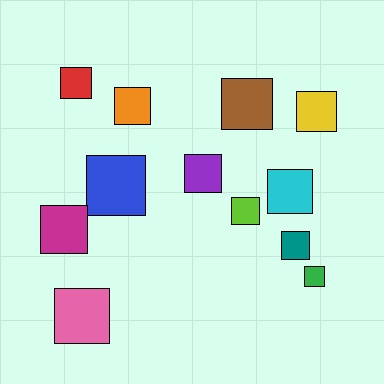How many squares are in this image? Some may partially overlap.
There are 12 squares.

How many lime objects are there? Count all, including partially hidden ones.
There is 1 lime object.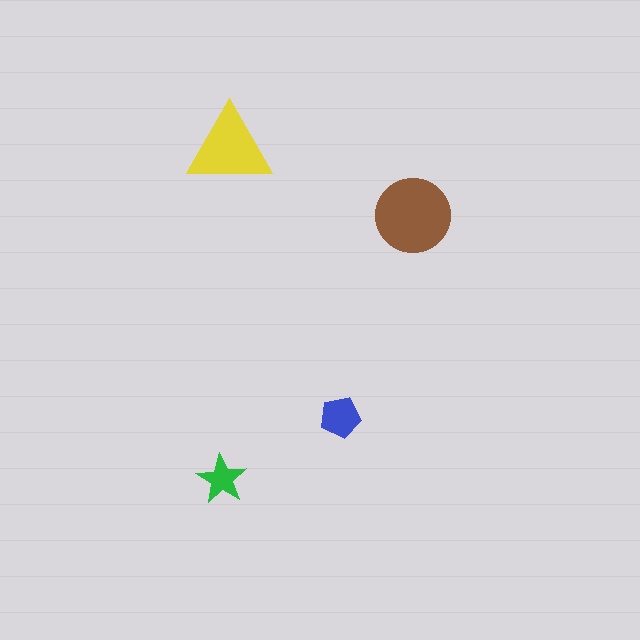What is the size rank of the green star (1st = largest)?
4th.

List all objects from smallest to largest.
The green star, the blue pentagon, the yellow triangle, the brown circle.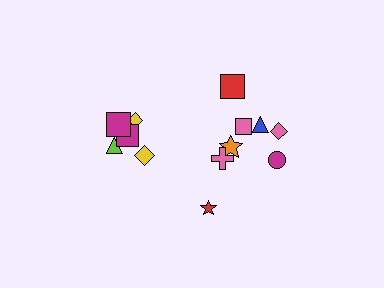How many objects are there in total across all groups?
There are 13 objects.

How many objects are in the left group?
There are 5 objects.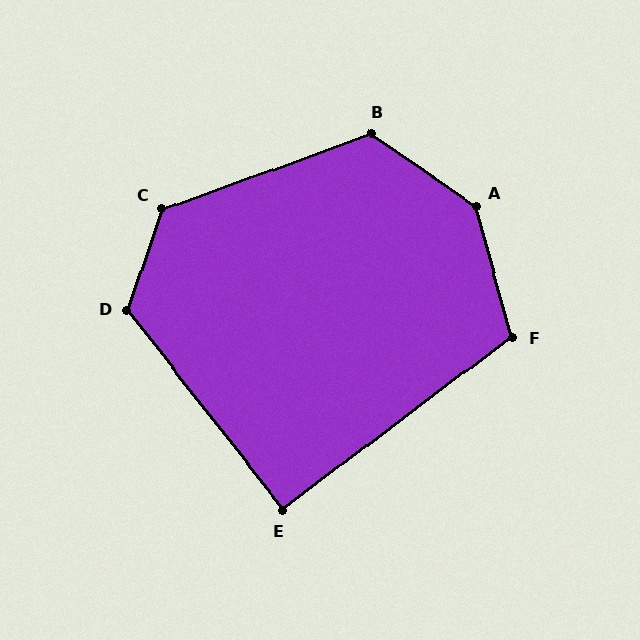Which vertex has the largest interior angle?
A, at approximately 140 degrees.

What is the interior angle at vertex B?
Approximately 126 degrees (obtuse).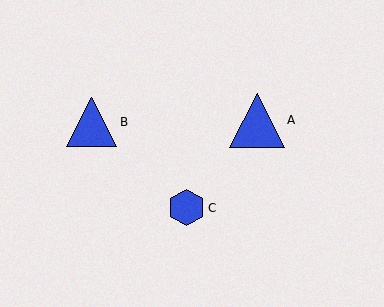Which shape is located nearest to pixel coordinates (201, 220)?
The blue hexagon (labeled C) at (187, 208) is nearest to that location.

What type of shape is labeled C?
Shape C is a blue hexagon.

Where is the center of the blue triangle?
The center of the blue triangle is at (92, 122).